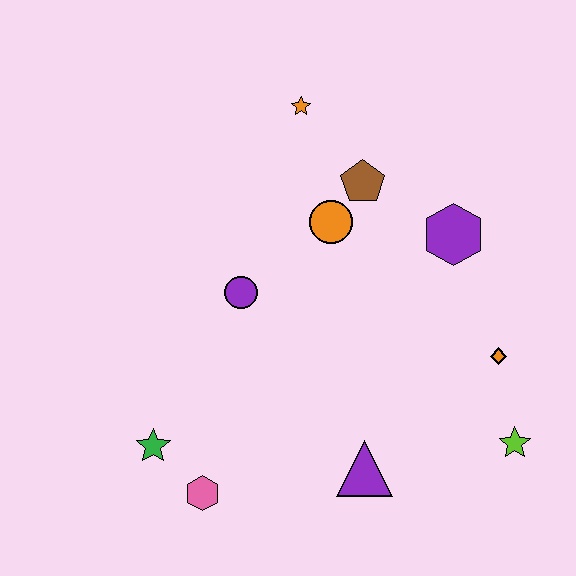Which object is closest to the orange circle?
The brown pentagon is closest to the orange circle.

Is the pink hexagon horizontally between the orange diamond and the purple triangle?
No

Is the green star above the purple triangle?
Yes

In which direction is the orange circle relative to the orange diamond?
The orange circle is to the left of the orange diamond.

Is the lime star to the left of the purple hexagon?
No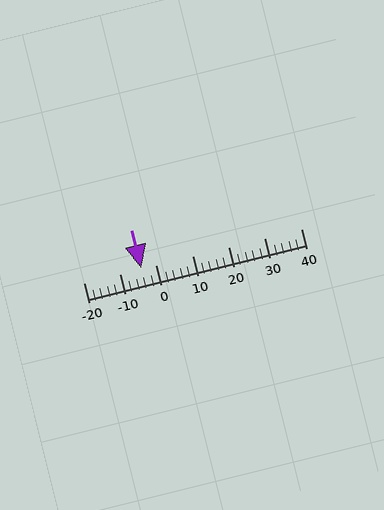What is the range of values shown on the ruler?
The ruler shows values from -20 to 40.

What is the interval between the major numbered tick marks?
The major tick marks are spaced 10 units apart.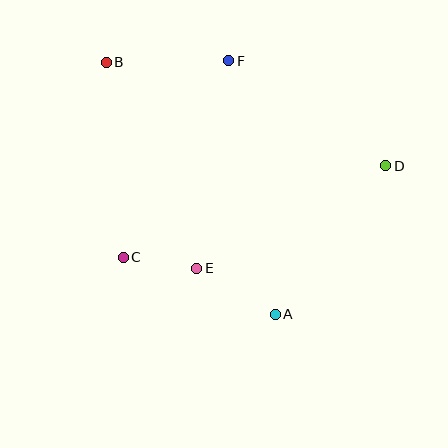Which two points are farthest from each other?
Points A and B are farthest from each other.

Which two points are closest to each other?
Points C and E are closest to each other.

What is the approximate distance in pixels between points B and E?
The distance between B and E is approximately 225 pixels.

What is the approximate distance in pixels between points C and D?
The distance between C and D is approximately 278 pixels.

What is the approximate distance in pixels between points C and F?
The distance between C and F is approximately 223 pixels.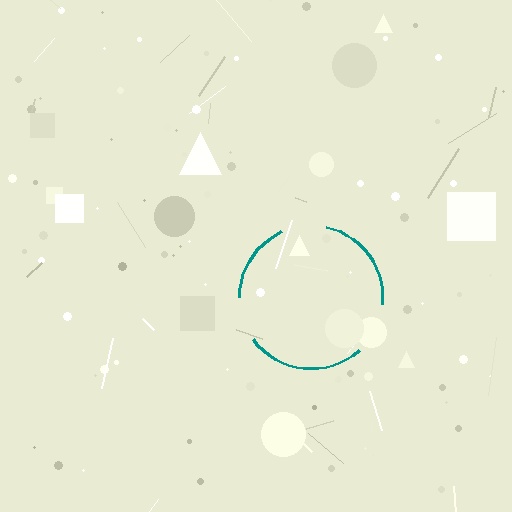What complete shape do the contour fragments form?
The contour fragments form a circle.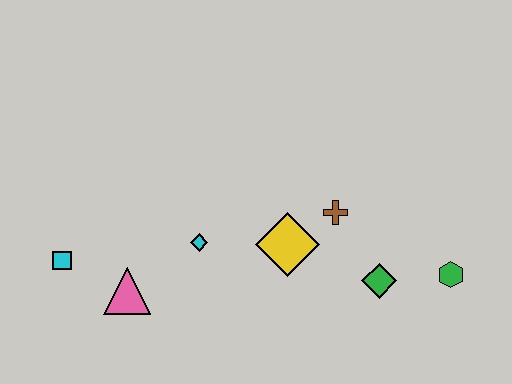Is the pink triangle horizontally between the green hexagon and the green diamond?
No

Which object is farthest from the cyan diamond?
The green hexagon is farthest from the cyan diamond.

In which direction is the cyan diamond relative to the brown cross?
The cyan diamond is to the left of the brown cross.